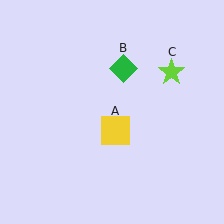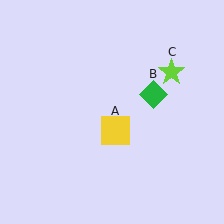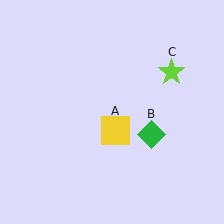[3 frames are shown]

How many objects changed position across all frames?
1 object changed position: green diamond (object B).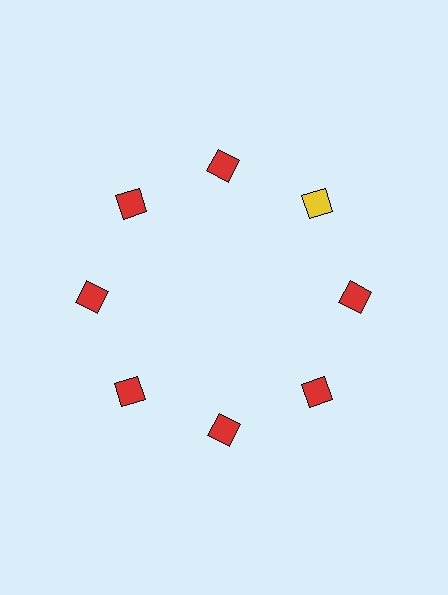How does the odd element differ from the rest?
It has a different color: yellow instead of red.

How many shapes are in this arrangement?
There are 8 shapes arranged in a ring pattern.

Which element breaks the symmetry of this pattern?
The yellow diamond at roughly the 2 o'clock position breaks the symmetry. All other shapes are red diamonds.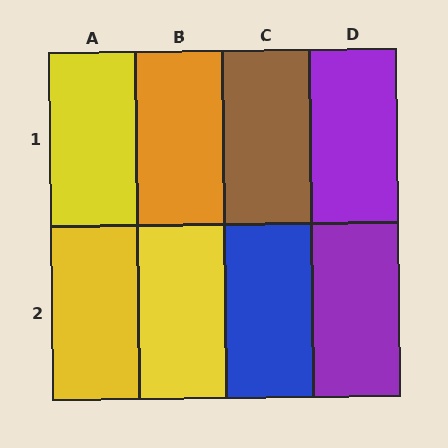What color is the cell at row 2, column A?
Yellow.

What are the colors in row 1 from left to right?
Yellow, orange, brown, purple.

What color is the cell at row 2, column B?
Yellow.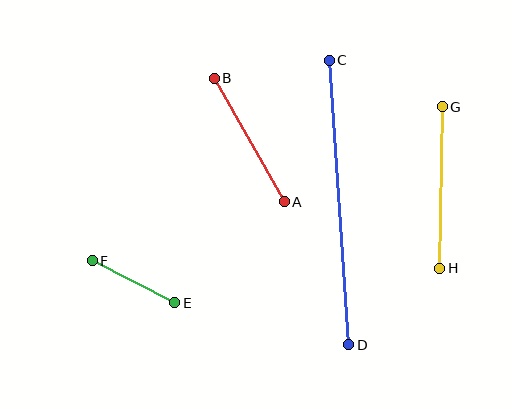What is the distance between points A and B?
The distance is approximately 142 pixels.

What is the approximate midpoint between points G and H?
The midpoint is at approximately (441, 188) pixels.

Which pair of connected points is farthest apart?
Points C and D are farthest apart.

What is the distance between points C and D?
The distance is approximately 285 pixels.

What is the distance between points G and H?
The distance is approximately 161 pixels.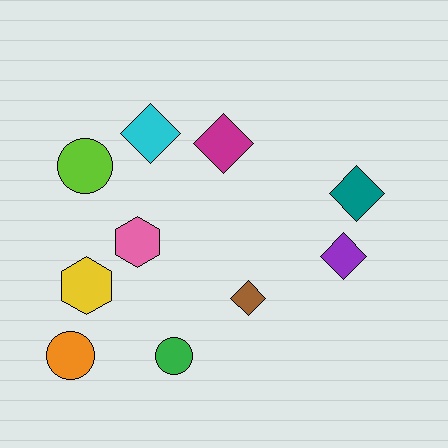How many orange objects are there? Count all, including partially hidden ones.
There is 1 orange object.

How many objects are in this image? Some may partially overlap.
There are 10 objects.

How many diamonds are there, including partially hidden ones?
There are 5 diamonds.